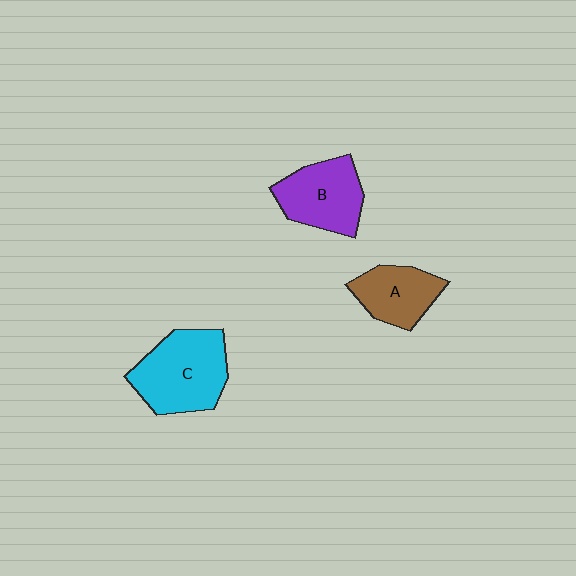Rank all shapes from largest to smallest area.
From largest to smallest: C (cyan), B (purple), A (brown).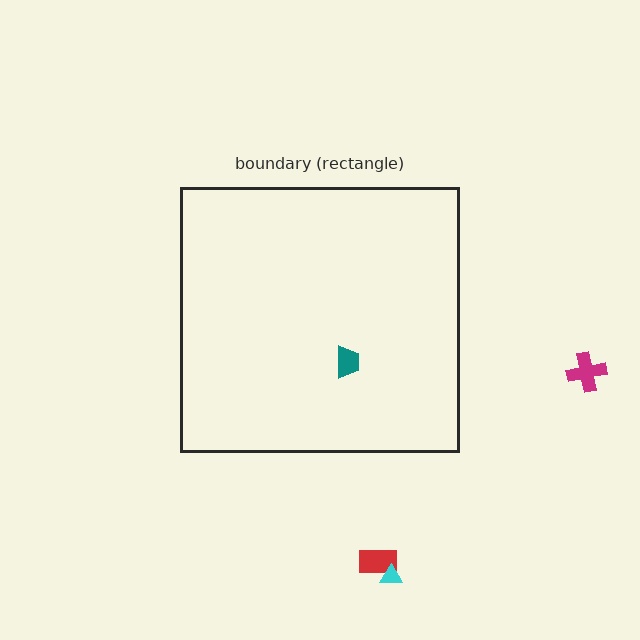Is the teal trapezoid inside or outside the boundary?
Inside.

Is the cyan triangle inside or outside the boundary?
Outside.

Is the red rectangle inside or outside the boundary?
Outside.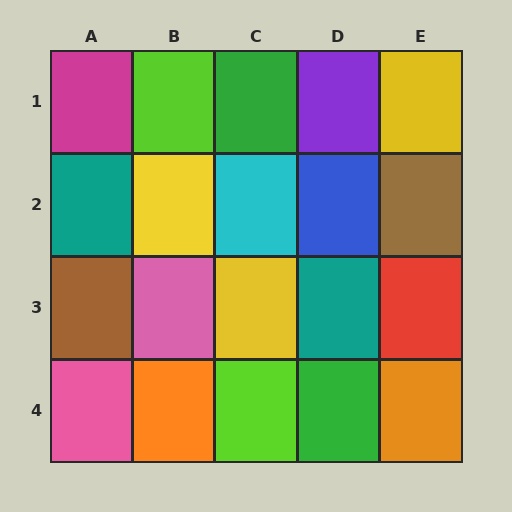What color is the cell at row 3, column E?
Red.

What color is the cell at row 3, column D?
Teal.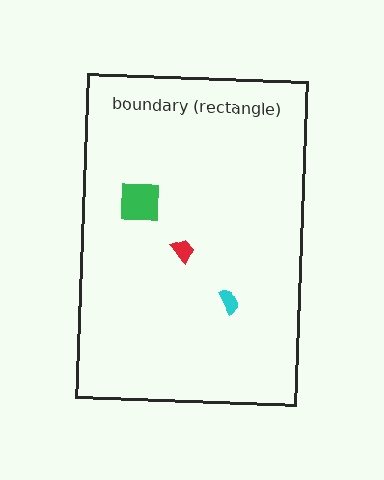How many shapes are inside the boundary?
3 inside, 0 outside.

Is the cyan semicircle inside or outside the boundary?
Inside.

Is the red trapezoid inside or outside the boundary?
Inside.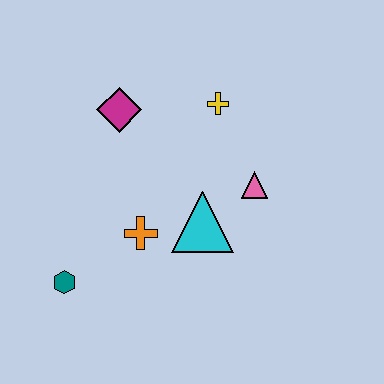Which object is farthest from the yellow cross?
The teal hexagon is farthest from the yellow cross.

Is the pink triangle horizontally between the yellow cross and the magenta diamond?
No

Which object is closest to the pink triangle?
The cyan triangle is closest to the pink triangle.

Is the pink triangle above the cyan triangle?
Yes